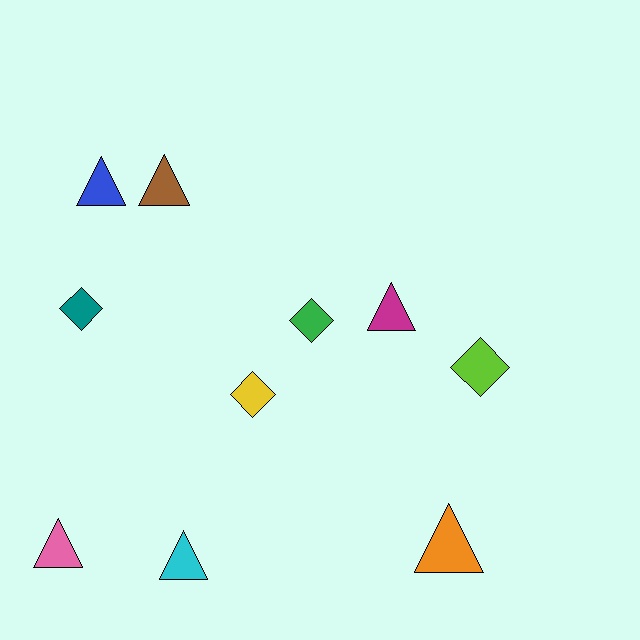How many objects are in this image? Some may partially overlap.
There are 10 objects.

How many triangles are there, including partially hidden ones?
There are 6 triangles.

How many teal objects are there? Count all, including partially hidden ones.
There is 1 teal object.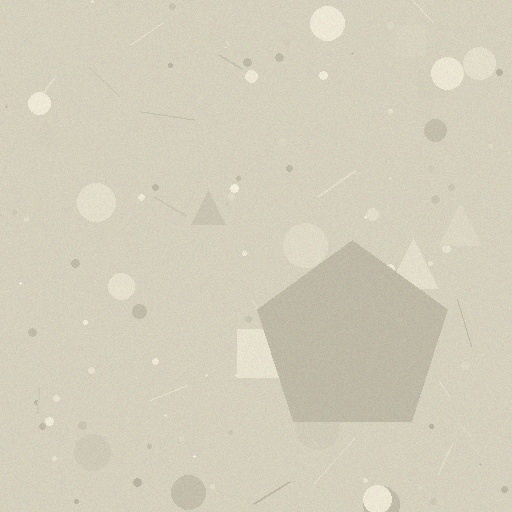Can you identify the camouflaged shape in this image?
The camouflaged shape is a pentagon.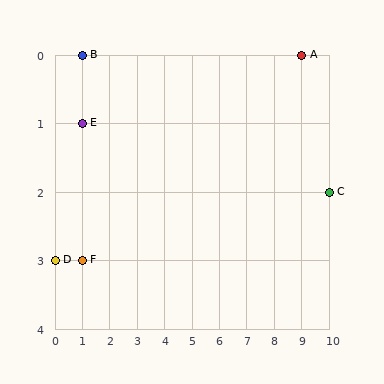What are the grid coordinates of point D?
Point D is at grid coordinates (0, 3).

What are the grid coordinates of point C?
Point C is at grid coordinates (10, 2).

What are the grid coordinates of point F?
Point F is at grid coordinates (1, 3).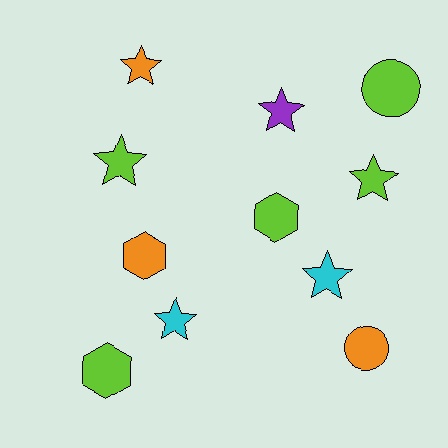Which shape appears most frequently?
Star, with 6 objects.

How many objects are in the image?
There are 11 objects.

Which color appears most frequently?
Lime, with 5 objects.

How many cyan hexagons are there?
There are no cyan hexagons.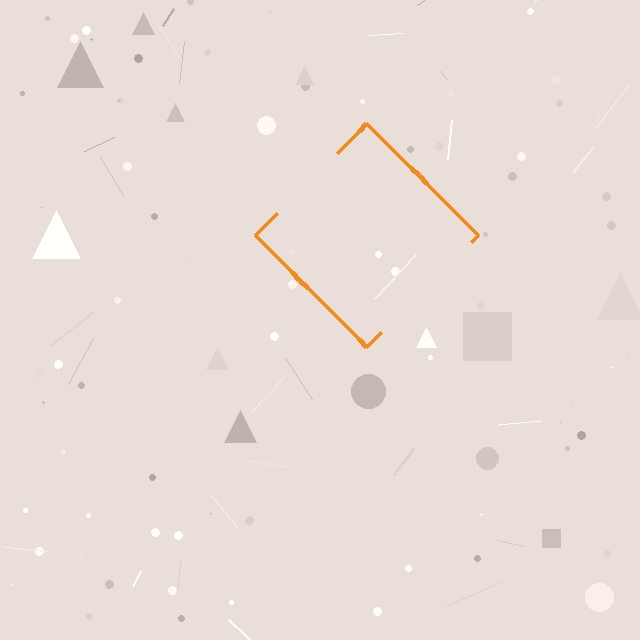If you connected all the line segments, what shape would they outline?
They would outline a diamond.